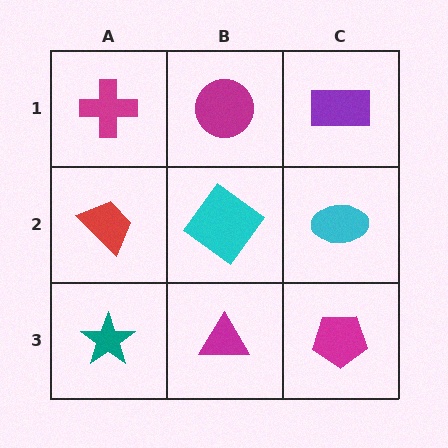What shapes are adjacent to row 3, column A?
A red trapezoid (row 2, column A), a magenta triangle (row 3, column B).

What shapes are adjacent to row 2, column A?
A magenta cross (row 1, column A), a teal star (row 3, column A), a cyan diamond (row 2, column B).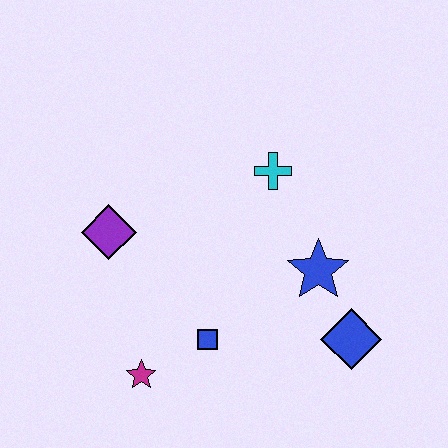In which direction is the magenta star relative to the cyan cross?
The magenta star is below the cyan cross.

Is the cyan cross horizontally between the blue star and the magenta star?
Yes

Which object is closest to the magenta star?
The blue square is closest to the magenta star.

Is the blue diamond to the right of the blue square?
Yes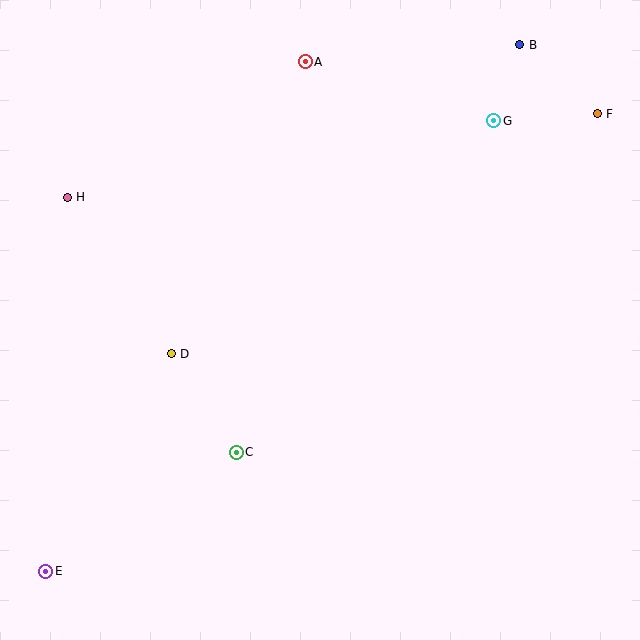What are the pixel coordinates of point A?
Point A is at (305, 62).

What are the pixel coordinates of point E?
Point E is at (46, 571).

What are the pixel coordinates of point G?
Point G is at (494, 121).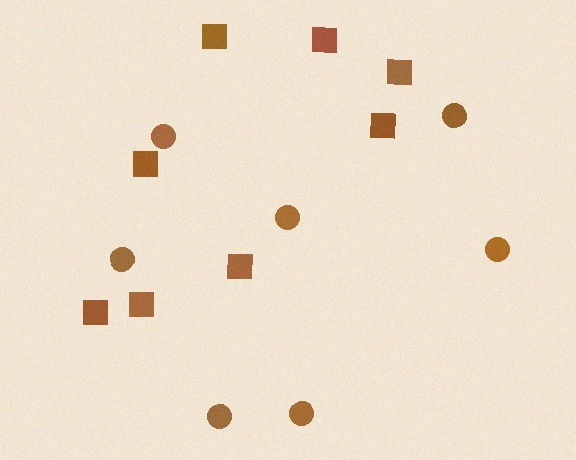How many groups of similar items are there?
There are 2 groups: one group of squares (8) and one group of circles (7).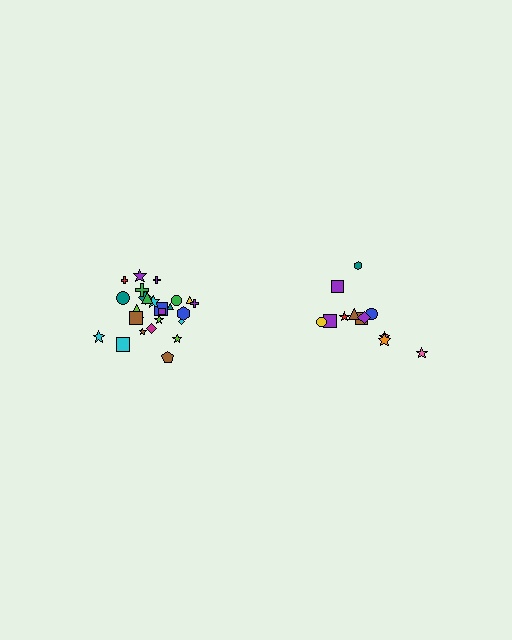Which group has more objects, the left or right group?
The left group.